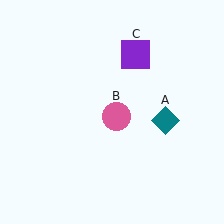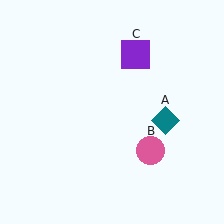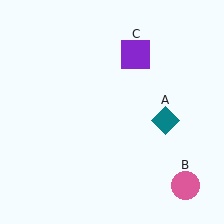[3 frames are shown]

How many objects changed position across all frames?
1 object changed position: pink circle (object B).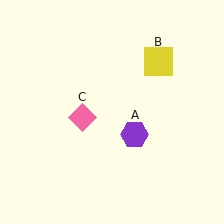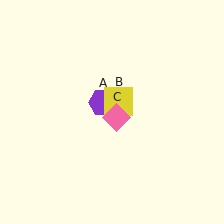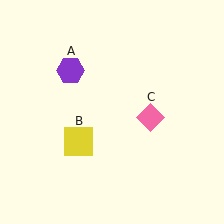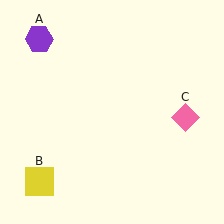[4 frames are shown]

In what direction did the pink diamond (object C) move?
The pink diamond (object C) moved right.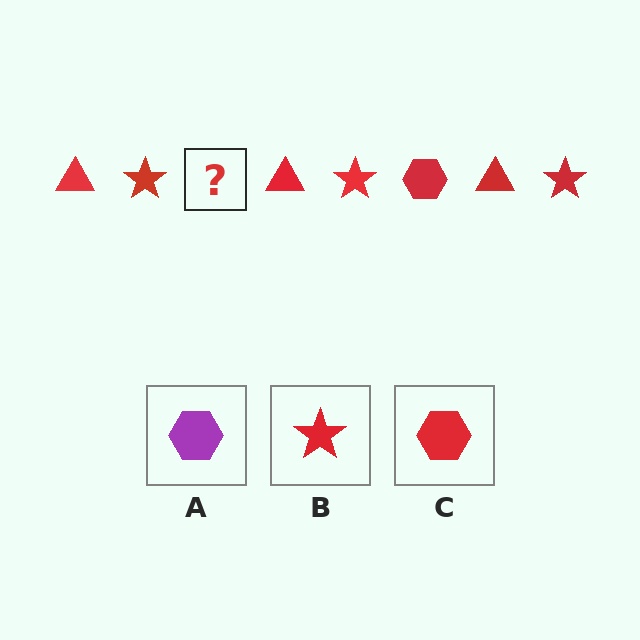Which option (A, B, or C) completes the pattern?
C.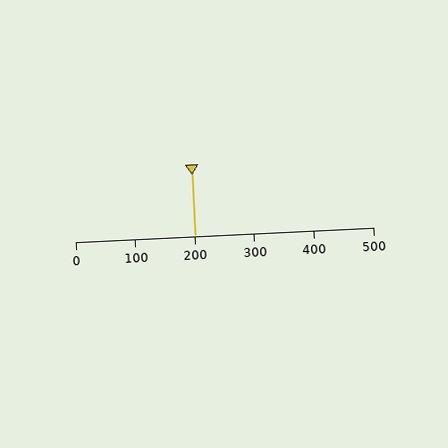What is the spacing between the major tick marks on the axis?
The major ticks are spaced 100 apart.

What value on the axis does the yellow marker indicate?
The marker indicates approximately 200.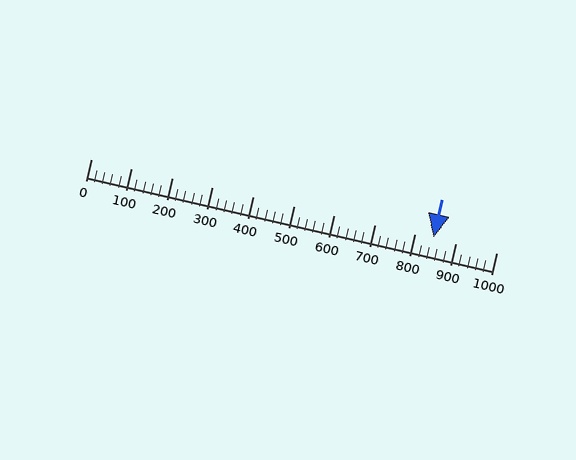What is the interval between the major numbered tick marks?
The major tick marks are spaced 100 units apart.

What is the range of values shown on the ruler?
The ruler shows values from 0 to 1000.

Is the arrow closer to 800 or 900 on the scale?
The arrow is closer to 800.